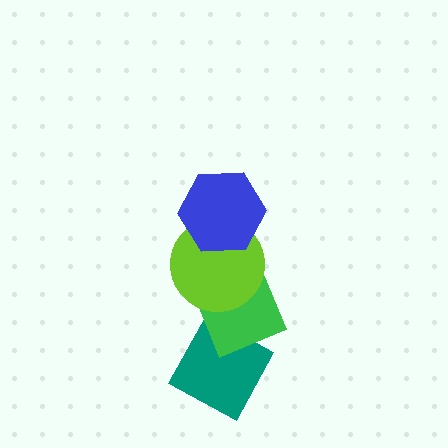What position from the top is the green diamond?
The green diamond is 3rd from the top.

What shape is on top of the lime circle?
The blue hexagon is on top of the lime circle.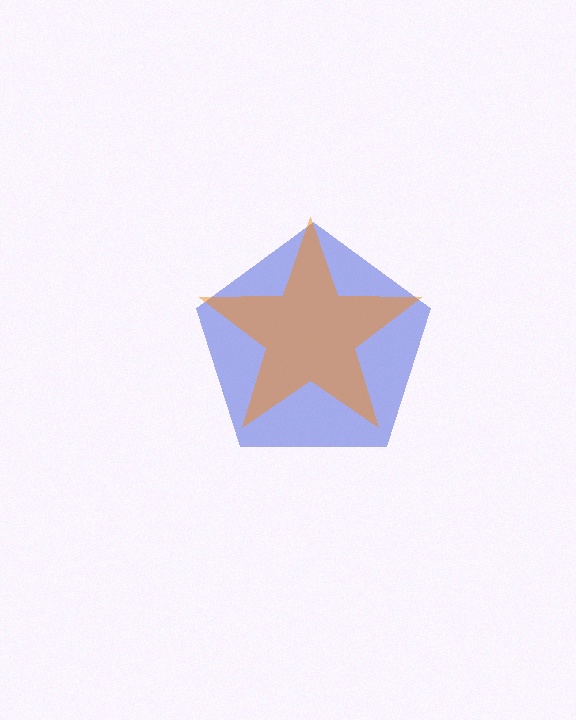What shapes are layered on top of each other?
The layered shapes are: a blue pentagon, an orange star.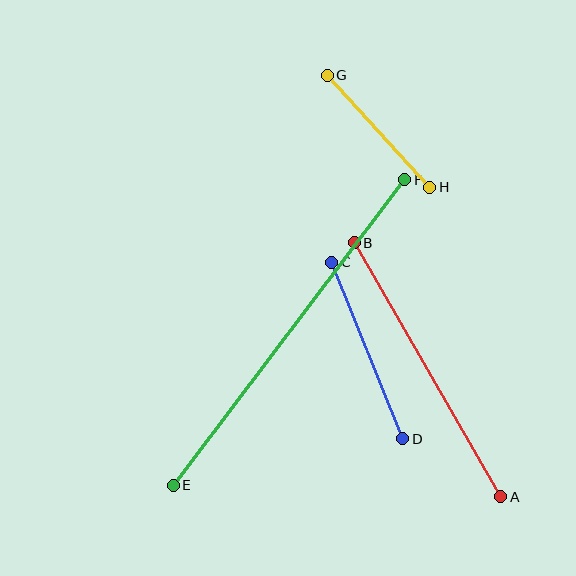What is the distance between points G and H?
The distance is approximately 152 pixels.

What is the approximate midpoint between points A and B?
The midpoint is at approximately (427, 370) pixels.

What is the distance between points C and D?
The distance is approximately 190 pixels.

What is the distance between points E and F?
The distance is approximately 384 pixels.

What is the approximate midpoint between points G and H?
The midpoint is at approximately (378, 131) pixels.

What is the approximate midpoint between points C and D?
The midpoint is at approximately (367, 350) pixels.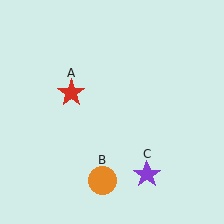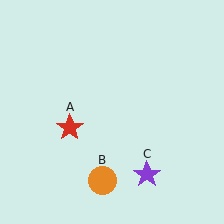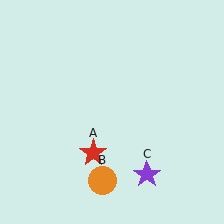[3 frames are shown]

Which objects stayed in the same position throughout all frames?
Orange circle (object B) and purple star (object C) remained stationary.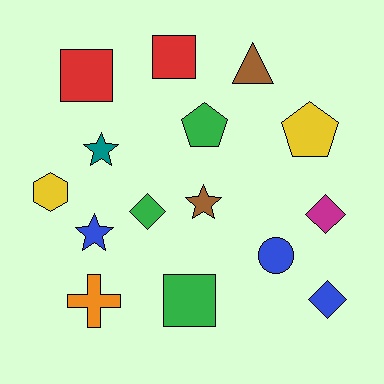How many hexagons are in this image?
There is 1 hexagon.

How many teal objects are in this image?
There is 1 teal object.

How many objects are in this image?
There are 15 objects.